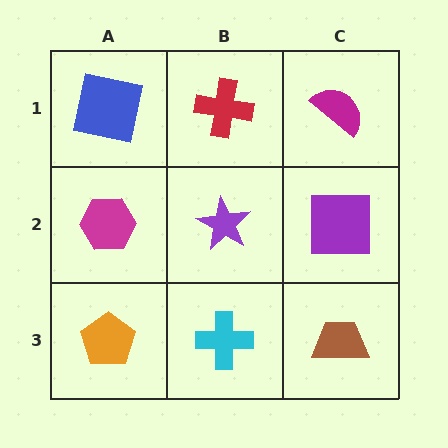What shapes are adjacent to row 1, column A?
A magenta hexagon (row 2, column A), a red cross (row 1, column B).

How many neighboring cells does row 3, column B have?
3.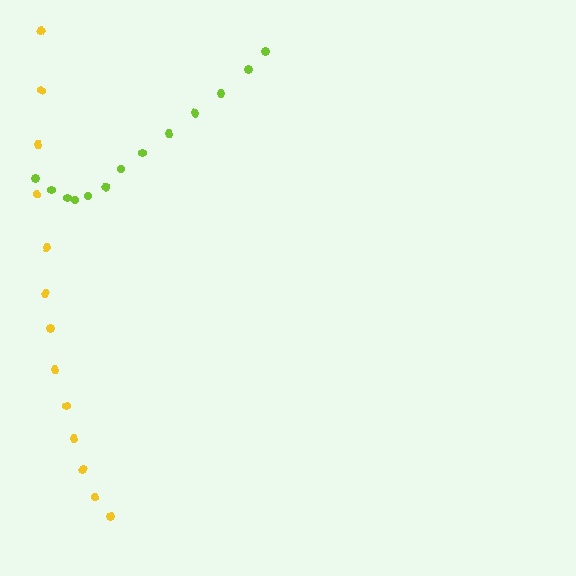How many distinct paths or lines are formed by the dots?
There are 2 distinct paths.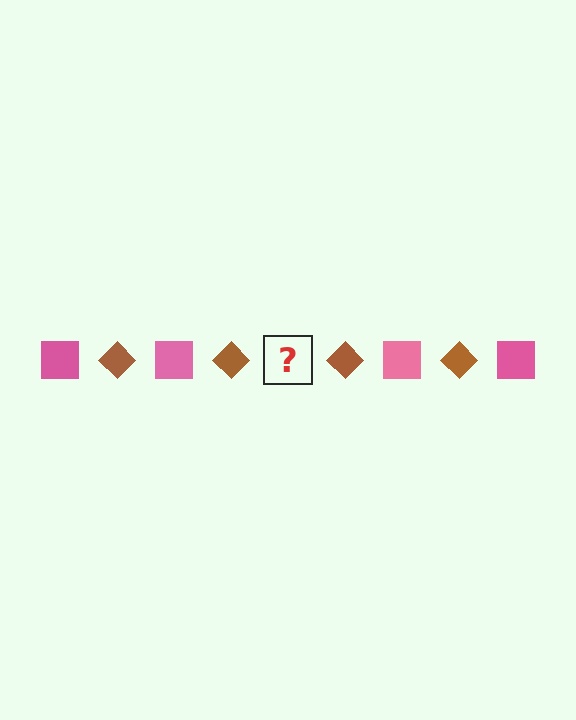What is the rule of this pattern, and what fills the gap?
The rule is that the pattern alternates between pink square and brown diamond. The gap should be filled with a pink square.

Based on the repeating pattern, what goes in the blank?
The blank should be a pink square.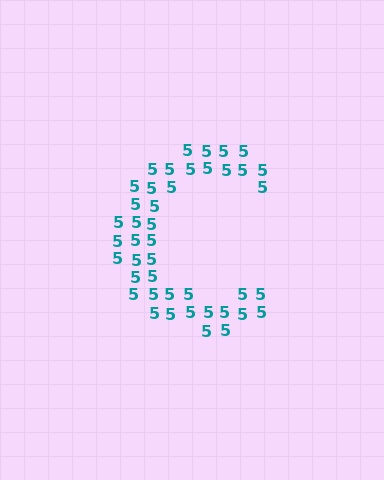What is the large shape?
The large shape is the letter C.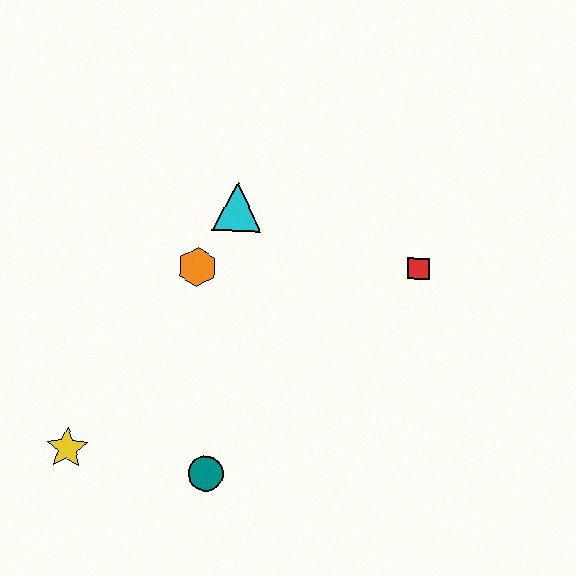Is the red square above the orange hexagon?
Yes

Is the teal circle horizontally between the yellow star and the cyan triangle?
Yes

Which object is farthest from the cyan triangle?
The yellow star is farthest from the cyan triangle.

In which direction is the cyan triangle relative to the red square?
The cyan triangle is to the left of the red square.